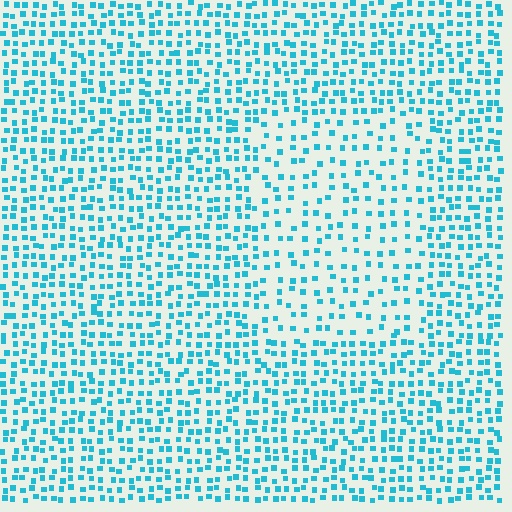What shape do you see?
I see a rectangle.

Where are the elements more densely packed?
The elements are more densely packed outside the rectangle boundary.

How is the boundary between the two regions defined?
The boundary is defined by a change in element density (approximately 1.8x ratio). All elements are the same color, size, and shape.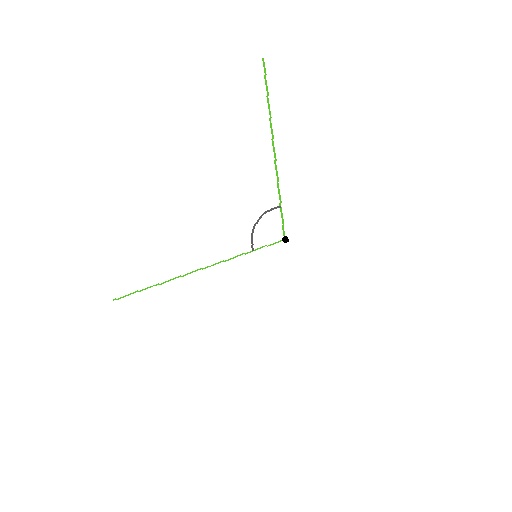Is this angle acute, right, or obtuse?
It is obtuse.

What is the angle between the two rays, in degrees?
Approximately 103 degrees.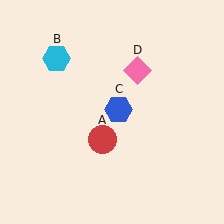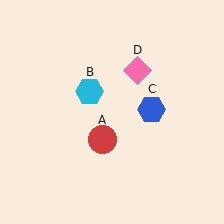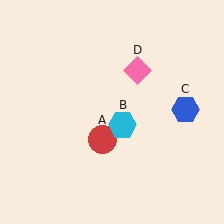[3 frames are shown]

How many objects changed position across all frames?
2 objects changed position: cyan hexagon (object B), blue hexagon (object C).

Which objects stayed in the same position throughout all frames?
Red circle (object A) and pink diamond (object D) remained stationary.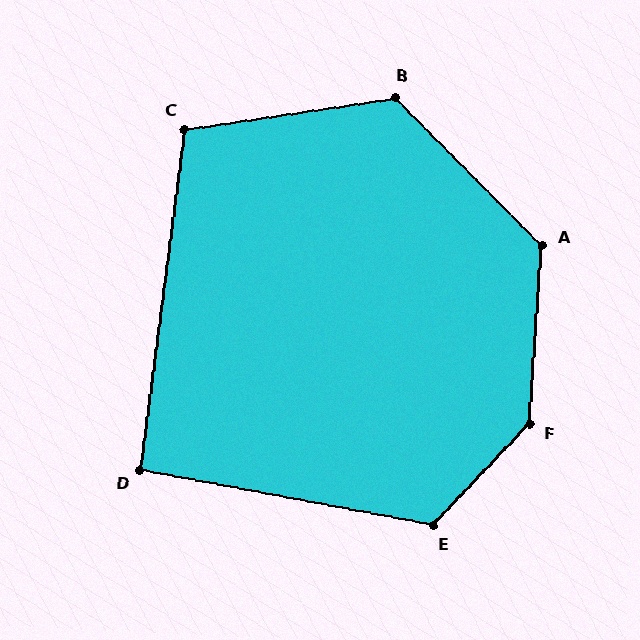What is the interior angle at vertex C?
Approximately 106 degrees (obtuse).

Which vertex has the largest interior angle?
F, at approximately 140 degrees.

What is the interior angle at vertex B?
Approximately 127 degrees (obtuse).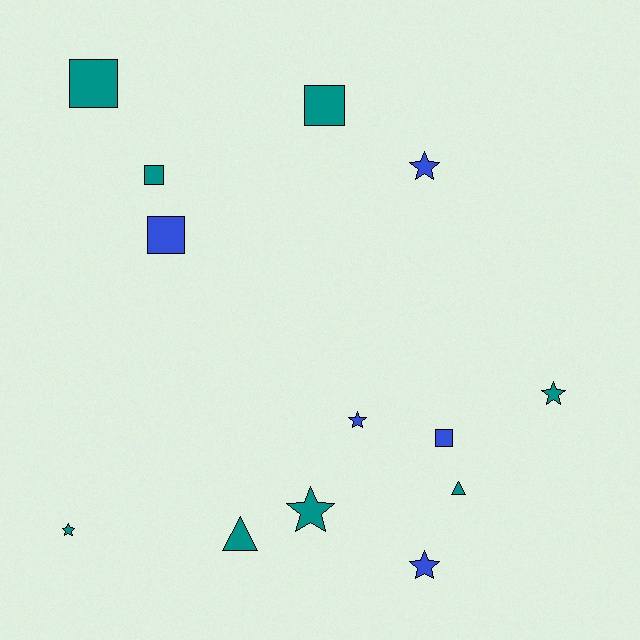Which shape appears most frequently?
Star, with 6 objects.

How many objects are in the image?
There are 13 objects.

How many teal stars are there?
There are 3 teal stars.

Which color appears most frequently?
Teal, with 8 objects.